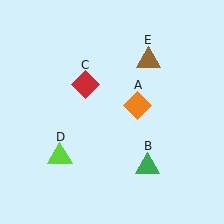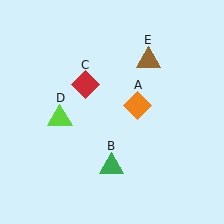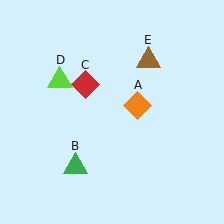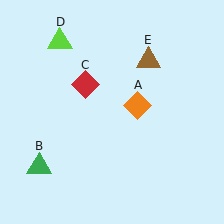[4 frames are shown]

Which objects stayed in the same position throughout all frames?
Orange diamond (object A) and red diamond (object C) and brown triangle (object E) remained stationary.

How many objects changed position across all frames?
2 objects changed position: green triangle (object B), lime triangle (object D).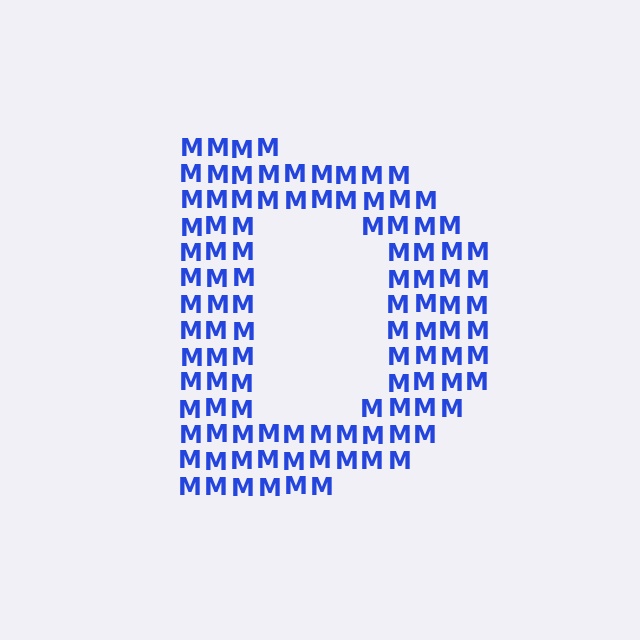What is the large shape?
The large shape is the letter D.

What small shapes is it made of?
It is made of small letter M's.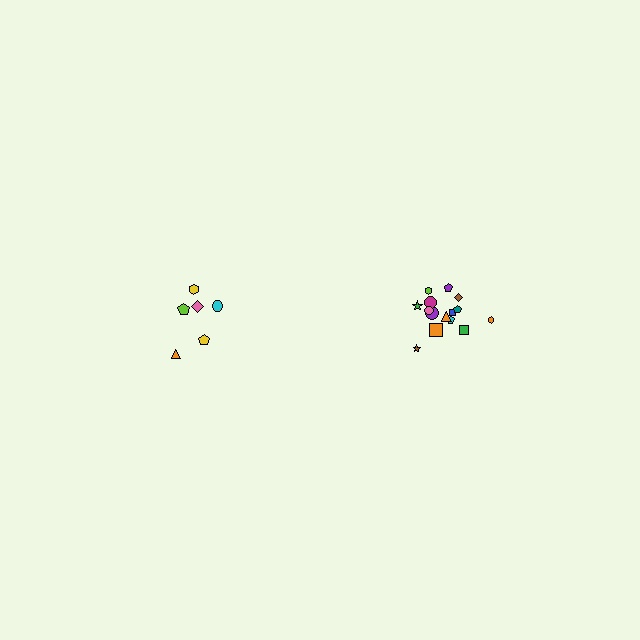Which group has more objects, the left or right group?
The right group.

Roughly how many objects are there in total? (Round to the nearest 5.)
Roughly 20 objects in total.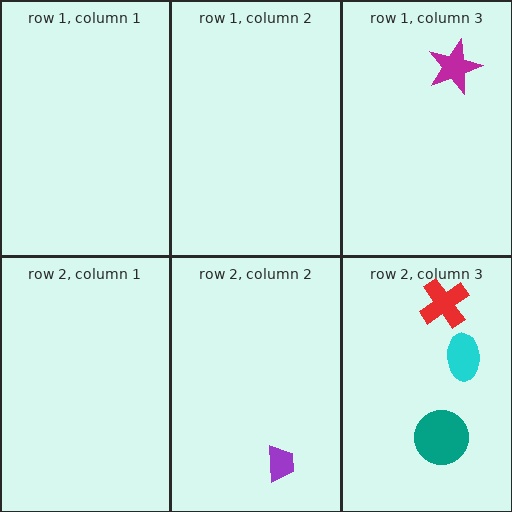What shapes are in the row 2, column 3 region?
The cyan ellipse, the red cross, the teal circle.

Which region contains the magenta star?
The row 1, column 3 region.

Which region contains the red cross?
The row 2, column 3 region.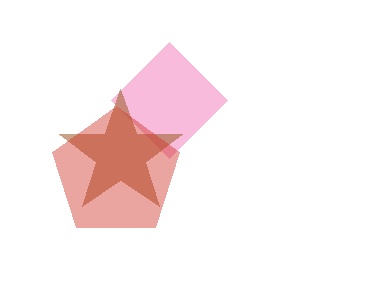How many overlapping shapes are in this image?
There are 3 overlapping shapes in the image.